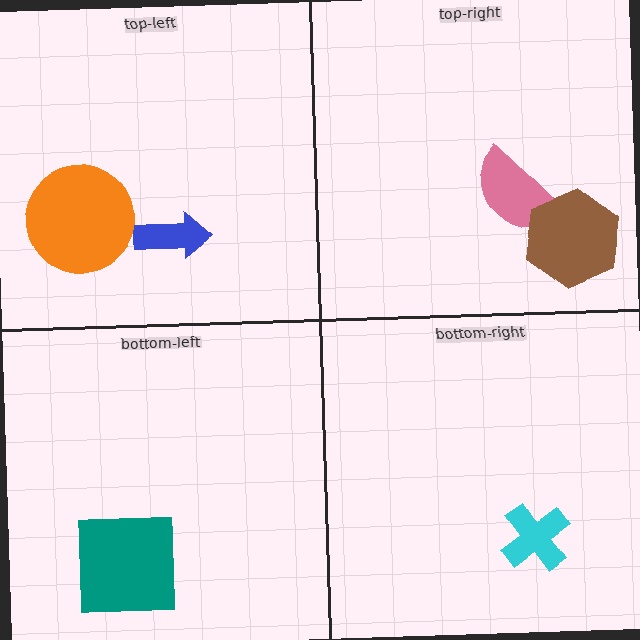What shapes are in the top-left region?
The blue arrow, the orange circle.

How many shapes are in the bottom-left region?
1.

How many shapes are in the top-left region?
2.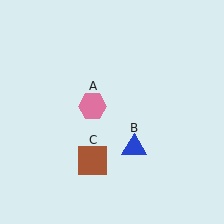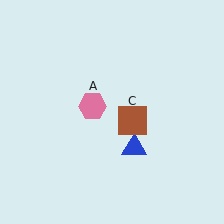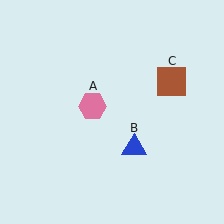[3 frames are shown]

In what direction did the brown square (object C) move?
The brown square (object C) moved up and to the right.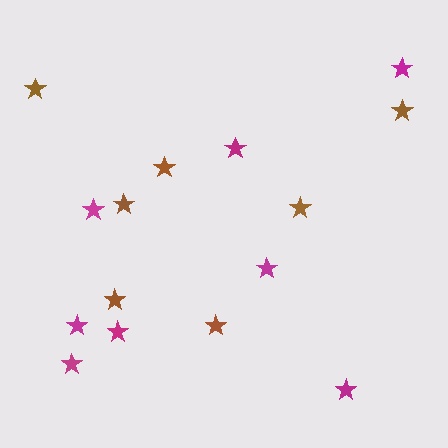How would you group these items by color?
There are 2 groups: one group of brown stars (7) and one group of magenta stars (8).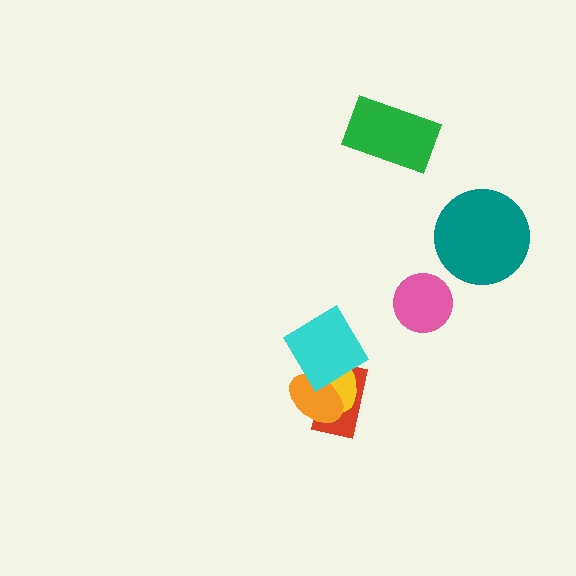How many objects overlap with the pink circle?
0 objects overlap with the pink circle.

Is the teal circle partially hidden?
No, no other shape covers it.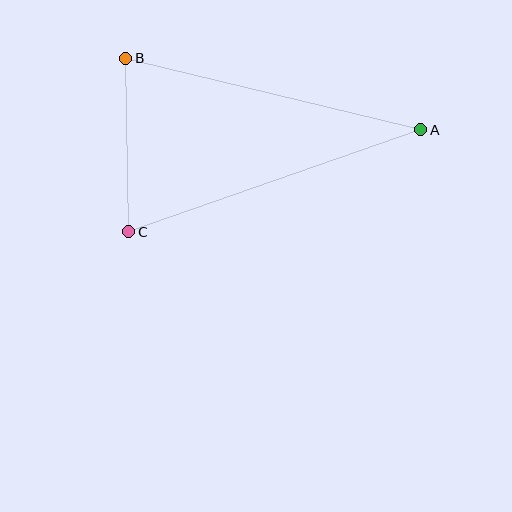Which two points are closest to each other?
Points B and C are closest to each other.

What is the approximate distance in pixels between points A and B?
The distance between A and B is approximately 303 pixels.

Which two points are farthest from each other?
Points A and C are farthest from each other.